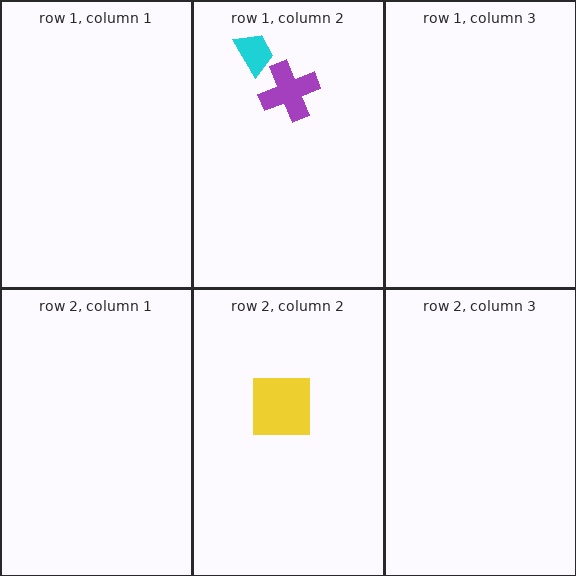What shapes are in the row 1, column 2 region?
The cyan trapezoid, the purple cross.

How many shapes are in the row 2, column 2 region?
1.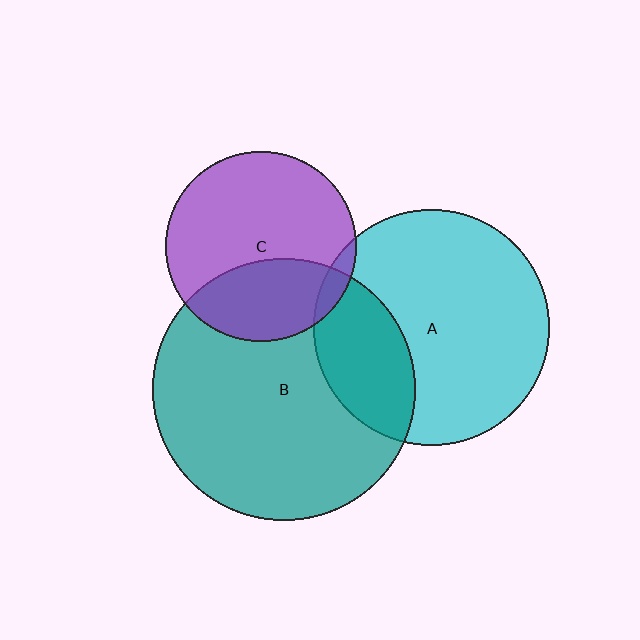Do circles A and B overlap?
Yes.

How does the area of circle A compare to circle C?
Approximately 1.5 times.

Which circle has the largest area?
Circle B (teal).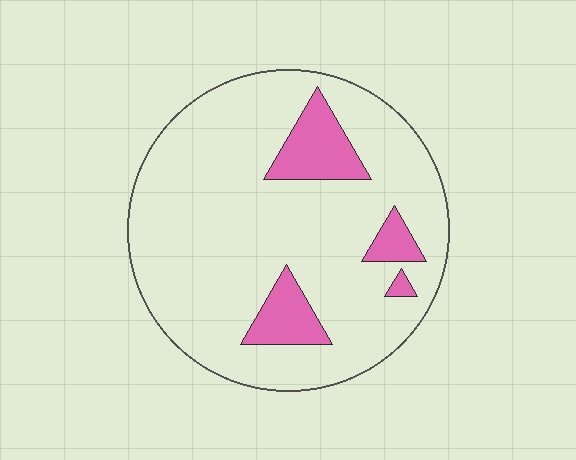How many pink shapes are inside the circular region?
4.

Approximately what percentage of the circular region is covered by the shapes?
Approximately 15%.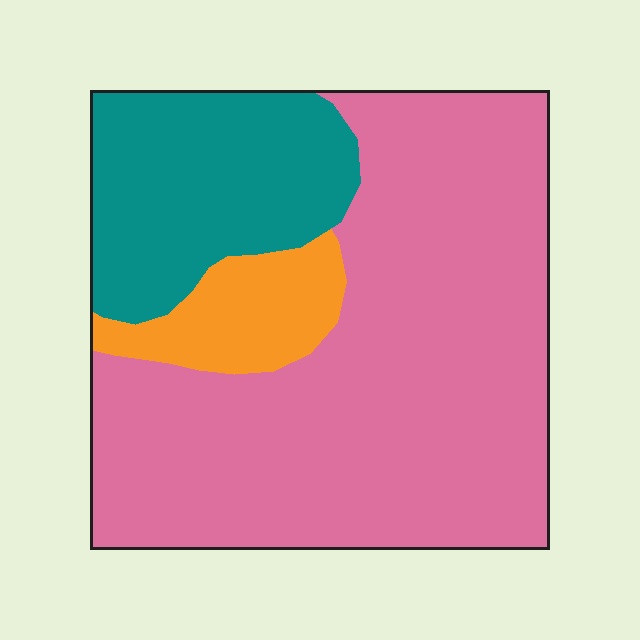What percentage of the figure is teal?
Teal takes up about one quarter (1/4) of the figure.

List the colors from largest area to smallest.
From largest to smallest: pink, teal, orange.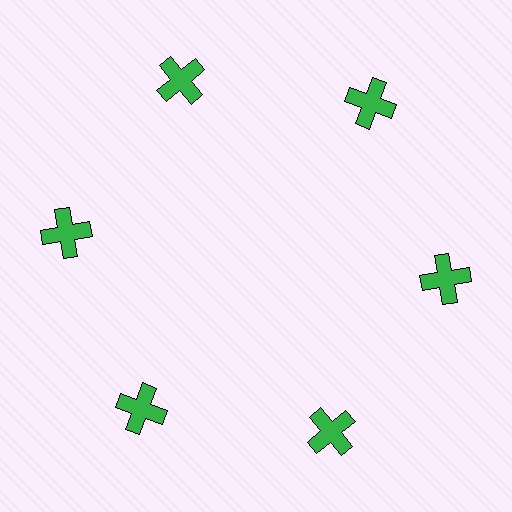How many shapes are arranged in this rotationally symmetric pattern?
There are 6 shapes, arranged in 6 groups of 1.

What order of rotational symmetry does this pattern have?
This pattern has 6-fold rotational symmetry.